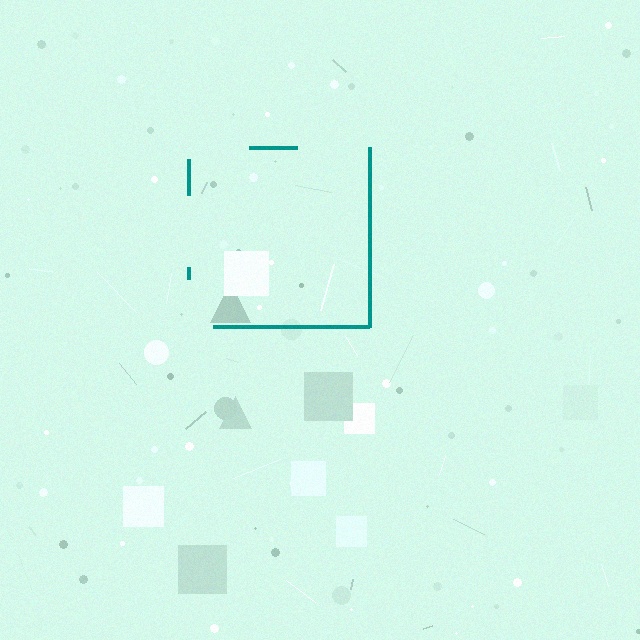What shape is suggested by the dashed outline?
The dashed outline suggests a square.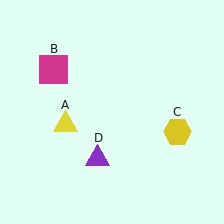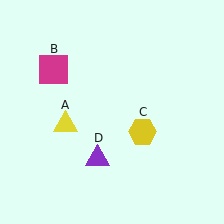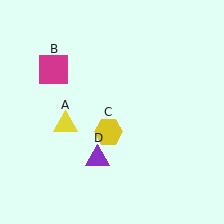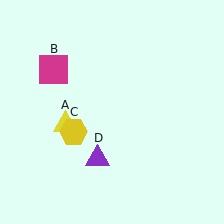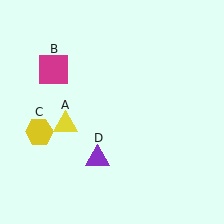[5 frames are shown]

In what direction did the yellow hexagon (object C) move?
The yellow hexagon (object C) moved left.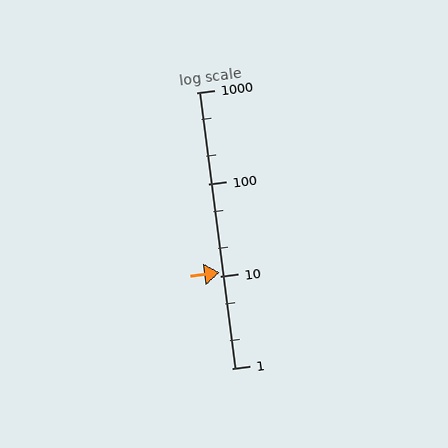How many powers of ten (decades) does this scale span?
The scale spans 3 decades, from 1 to 1000.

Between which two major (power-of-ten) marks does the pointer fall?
The pointer is between 10 and 100.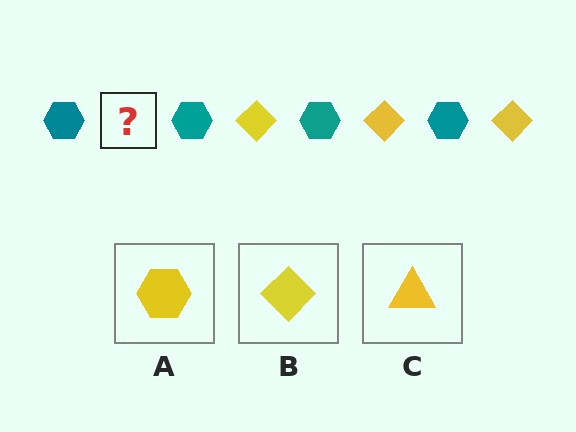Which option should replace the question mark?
Option B.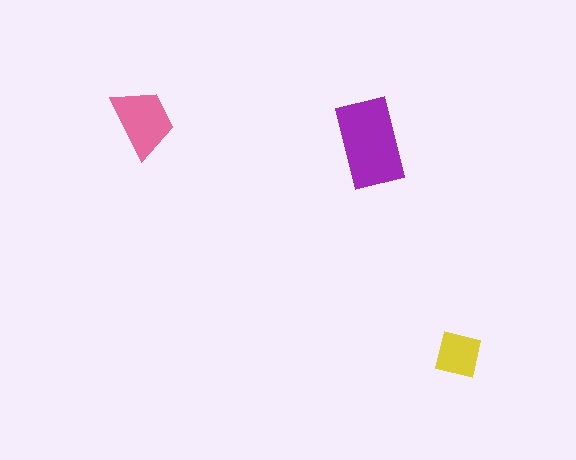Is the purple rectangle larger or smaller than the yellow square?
Larger.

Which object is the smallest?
The yellow square.